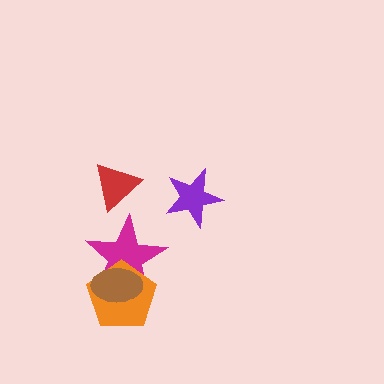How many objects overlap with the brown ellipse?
2 objects overlap with the brown ellipse.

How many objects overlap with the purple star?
0 objects overlap with the purple star.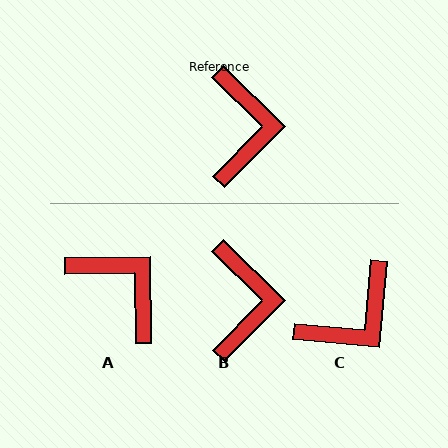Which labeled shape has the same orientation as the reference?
B.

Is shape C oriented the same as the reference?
No, it is off by about 51 degrees.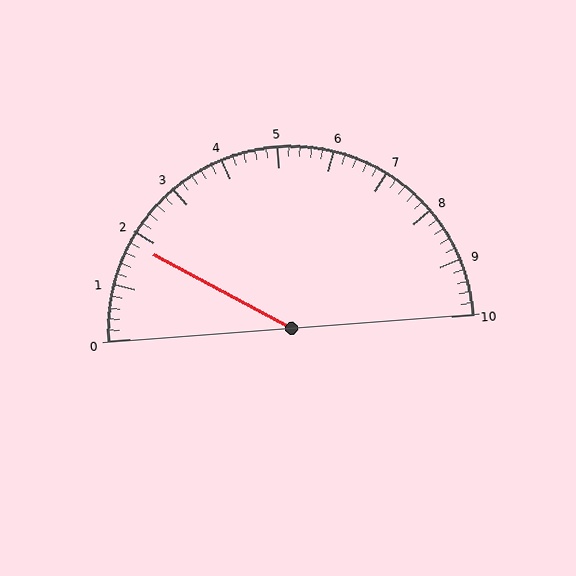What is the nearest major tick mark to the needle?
The nearest major tick mark is 2.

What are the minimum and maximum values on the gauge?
The gauge ranges from 0 to 10.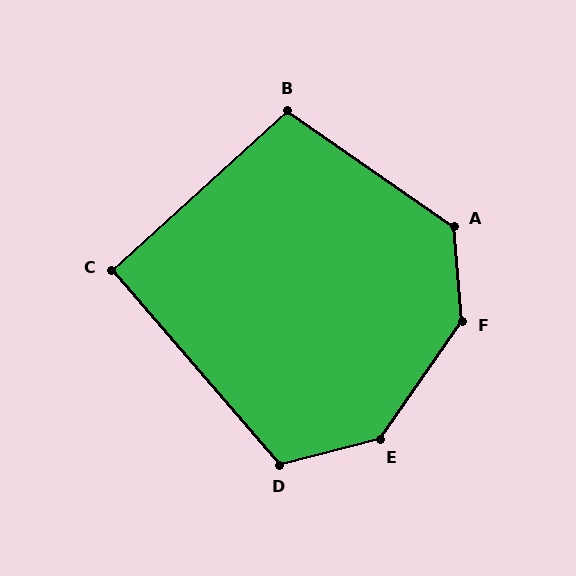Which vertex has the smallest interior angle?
C, at approximately 91 degrees.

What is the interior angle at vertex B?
Approximately 103 degrees (obtuse).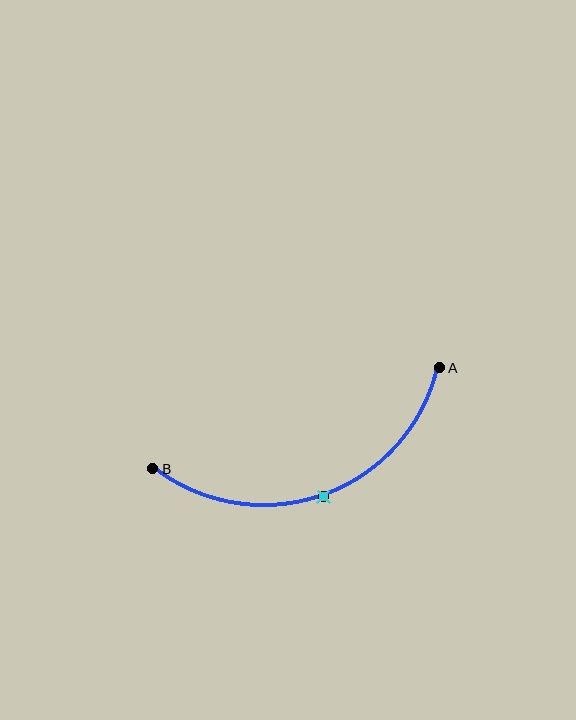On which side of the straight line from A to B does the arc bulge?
The arc bulges below the straight line connecting A and B.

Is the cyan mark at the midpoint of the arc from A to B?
Yes. The cyan mark lies on the arc at equal arc-length from both A and B — it is the arc midpoint.